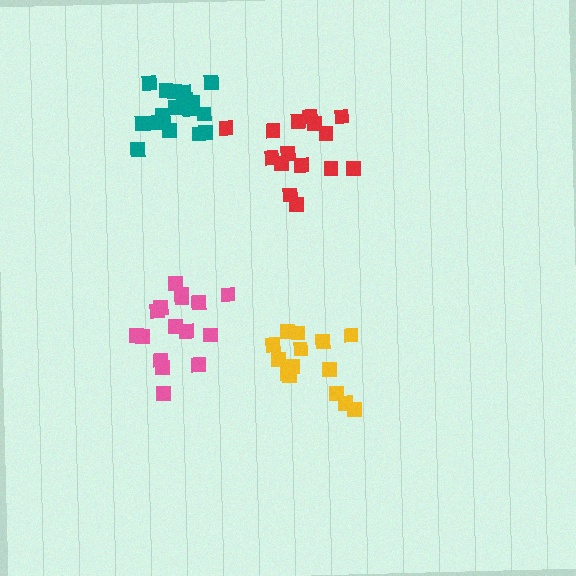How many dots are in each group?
Group 1: 15 dots, Group 2: 14 dots, Group 3: 17 dots, Group 4: 16 dots (62 total).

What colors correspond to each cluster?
The clusters are colored: red, yellow, teal, pink.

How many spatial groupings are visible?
There are 4 spatial groupings.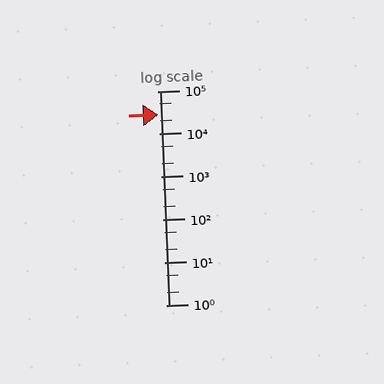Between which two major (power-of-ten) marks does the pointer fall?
The pointer is between 10000 and 100000.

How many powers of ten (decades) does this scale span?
The scale spans 5 decades, from 1 to 100000.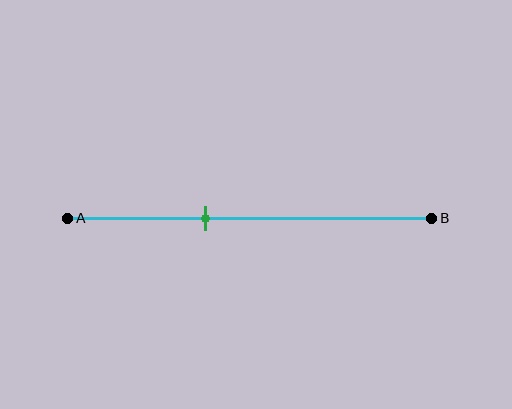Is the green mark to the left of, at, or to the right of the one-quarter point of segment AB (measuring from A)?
The green mark is to the right of the one-quarter point of segment AB.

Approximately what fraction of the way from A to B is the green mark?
The green mark is approximately 40% of the way from A to B.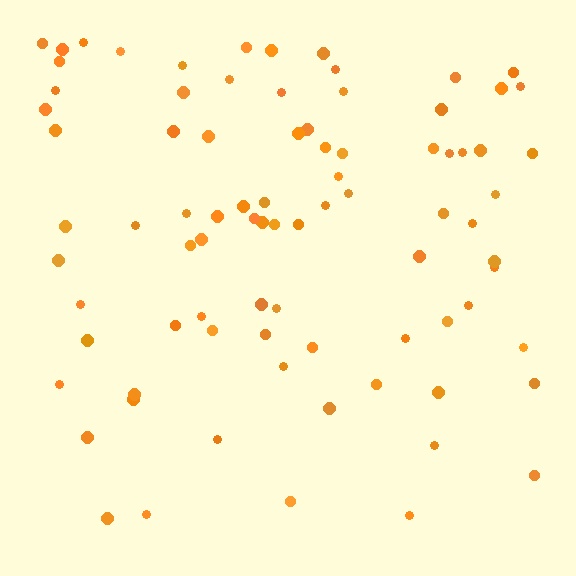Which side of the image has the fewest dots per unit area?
The bottom.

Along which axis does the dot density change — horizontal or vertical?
Vertical.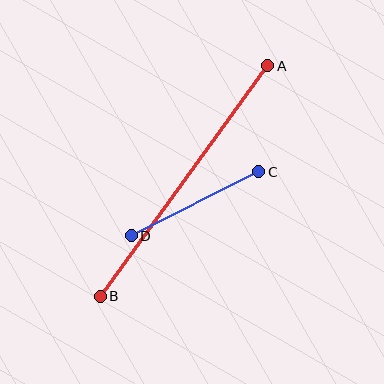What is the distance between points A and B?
The distance is approximately 285 pixels.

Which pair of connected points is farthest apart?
Points A and B are farthest apart.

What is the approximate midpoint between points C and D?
The midpoint is at approximately (195, 204) pixels.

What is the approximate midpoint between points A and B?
The midpoint is at approximately (184, 181) pixels.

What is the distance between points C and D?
The distance is approximately 143 pixels.